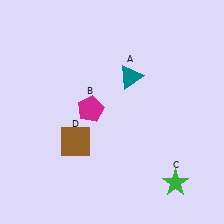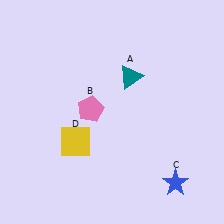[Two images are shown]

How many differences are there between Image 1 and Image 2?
There are 3 differences between the two images.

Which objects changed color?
B changed from magenta to pink. C changed from green to blue. D changed from brown to yellow.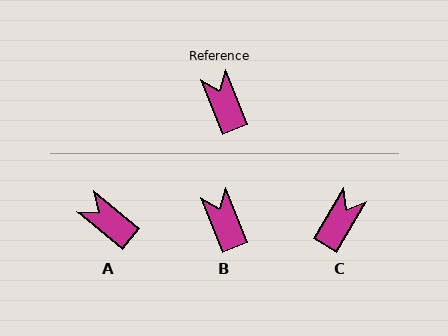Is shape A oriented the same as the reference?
No, it is off by about 29 degrees.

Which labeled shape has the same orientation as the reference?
B.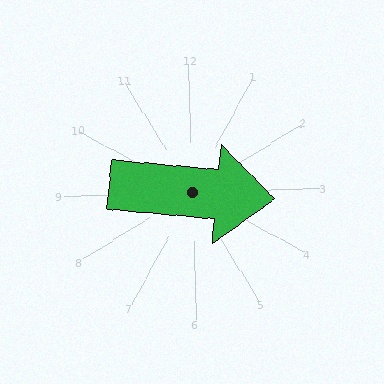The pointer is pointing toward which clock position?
Roughly 3 o'clock.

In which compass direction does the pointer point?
East.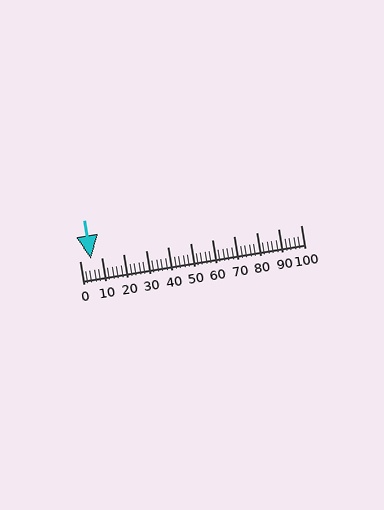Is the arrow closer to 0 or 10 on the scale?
The arrow is closer to 10.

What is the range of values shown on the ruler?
The ruler shows values from 0 to 100.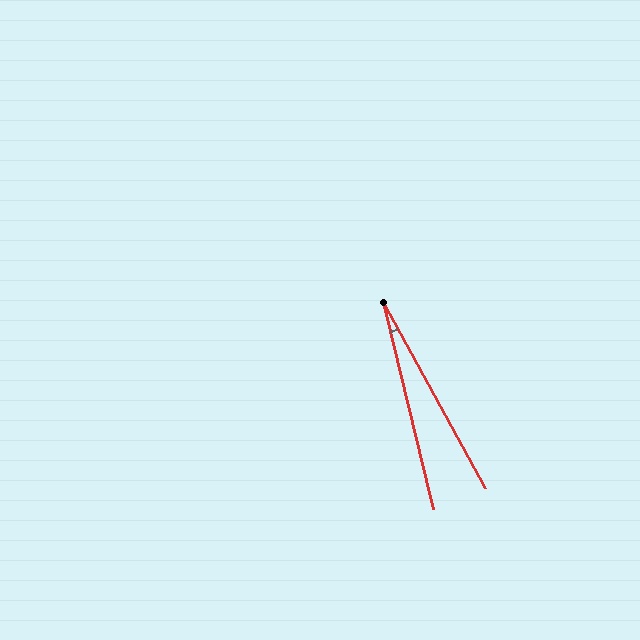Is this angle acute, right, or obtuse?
It is acute.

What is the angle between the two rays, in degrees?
Approximately 15 degrees.